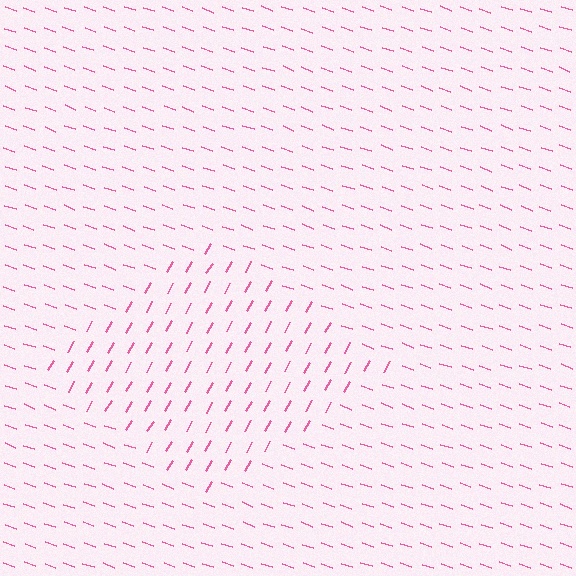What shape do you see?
I see a diamond.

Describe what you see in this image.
The image is filled with small pink line segments. A diamond region in the image has lines oriented differently from the surrounding lines, creating a visible texture boundary.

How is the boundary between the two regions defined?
The boundary is defined purely by a change in line orientation (approximately 79 degrees difference). All lines are the same color and thickness.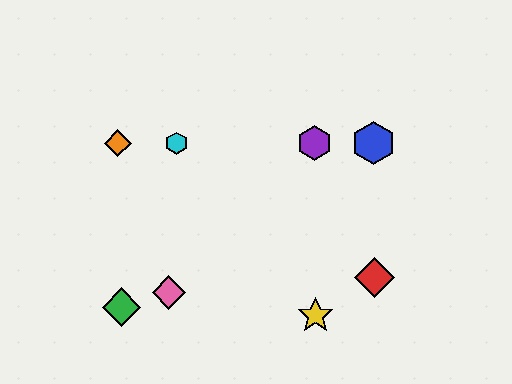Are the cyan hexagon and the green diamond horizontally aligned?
No, the cyan hexagon is at y≈143 and the green diamond is at y≈307.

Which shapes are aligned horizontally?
The blue hexagon, the purple hexagon, the orange diamond, the cyan hexagon are aligned horizontally.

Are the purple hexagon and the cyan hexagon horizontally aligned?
Yes, both are at y≈143.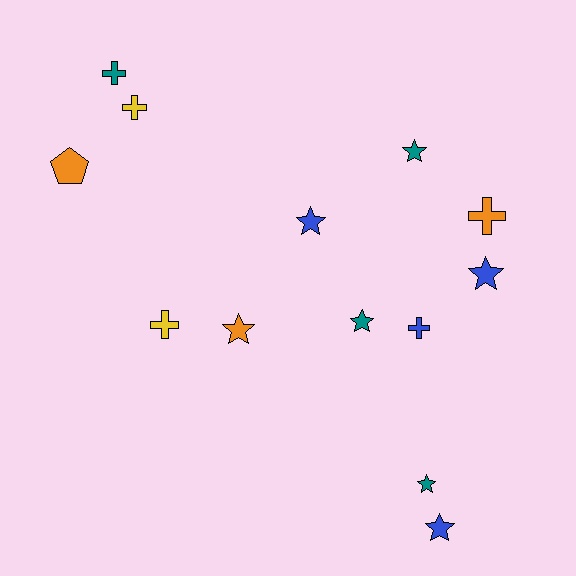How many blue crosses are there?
There is 1 blue cross.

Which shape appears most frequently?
Star, with 7 objects.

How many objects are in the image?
There are 13 objects.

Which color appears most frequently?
Blue, with 4 objects.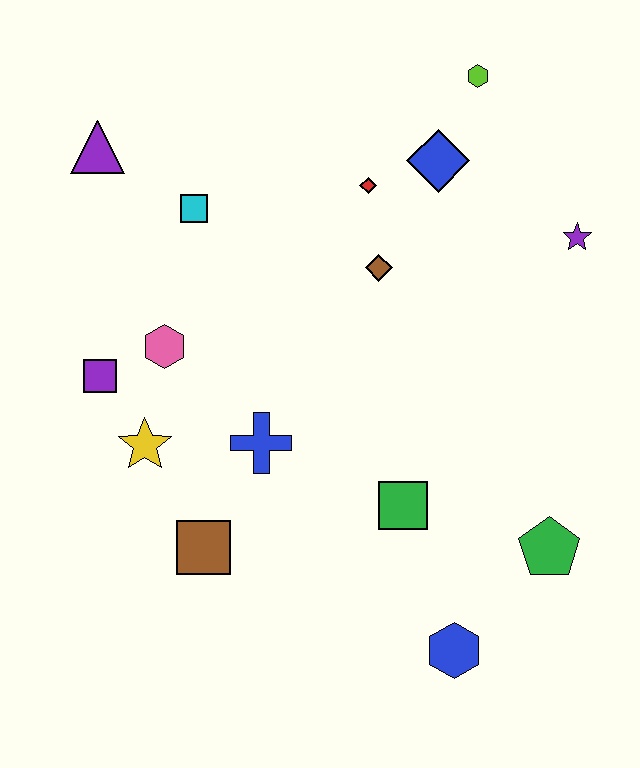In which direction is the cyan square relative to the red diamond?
The cyan square is to the left of the red diamond.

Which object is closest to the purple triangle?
The cyan square is closest to the purple triangle.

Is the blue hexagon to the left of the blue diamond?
No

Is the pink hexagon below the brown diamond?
Yes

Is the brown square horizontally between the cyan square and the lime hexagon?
Yes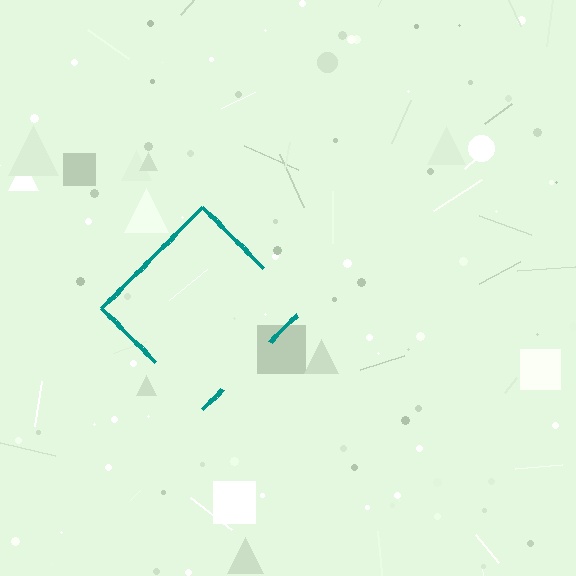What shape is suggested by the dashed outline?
The dashed outline suggests a diamond.